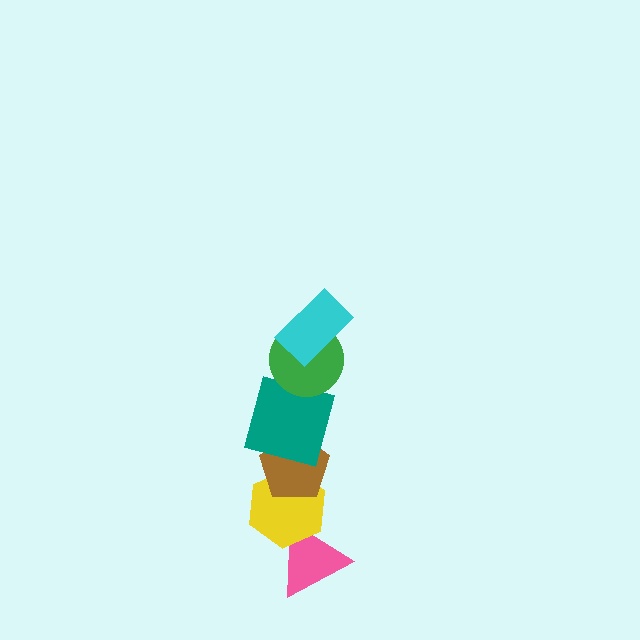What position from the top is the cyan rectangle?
The cyan rectangle is 1st from the top.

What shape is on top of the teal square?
The green circle is on top of the teal square.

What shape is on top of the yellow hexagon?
The brown pentagon is on top of the yellow hexagon.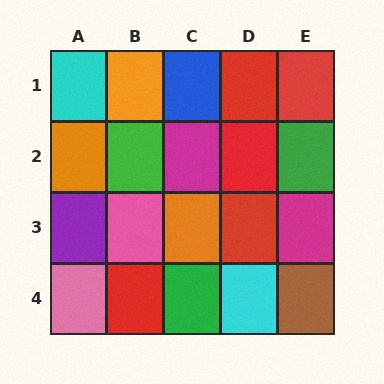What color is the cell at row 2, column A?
Orange.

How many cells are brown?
1 cell is brown.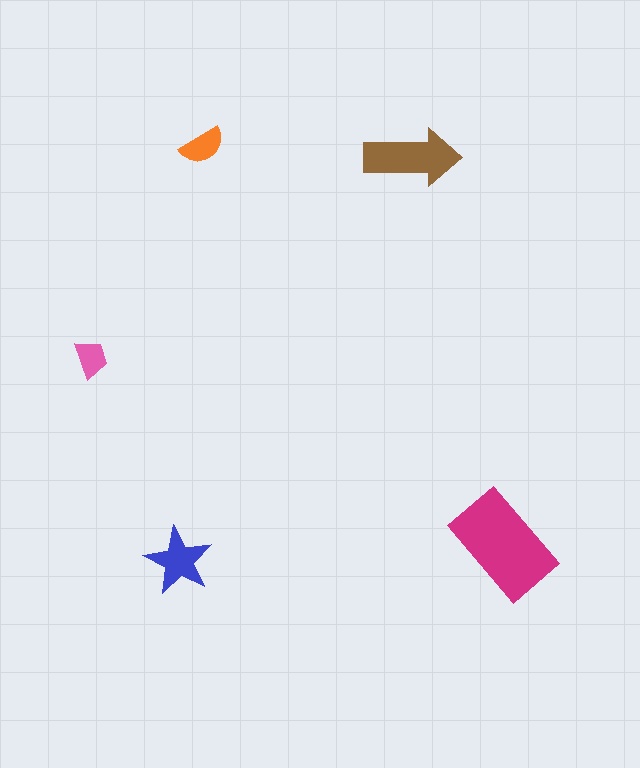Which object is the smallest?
The pink trapezoid.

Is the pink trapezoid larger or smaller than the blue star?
Smaller.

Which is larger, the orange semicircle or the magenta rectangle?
The magenta rectangle.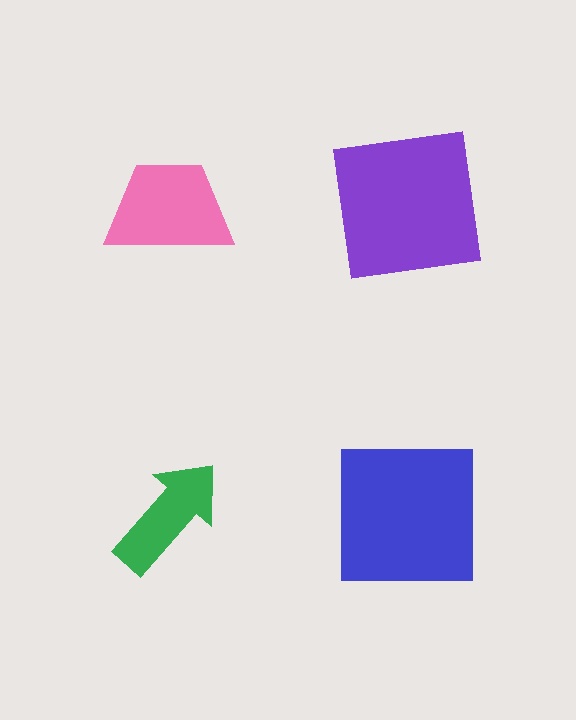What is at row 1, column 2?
A purple square.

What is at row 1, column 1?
A pink trapezoid.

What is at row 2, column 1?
A green arrow.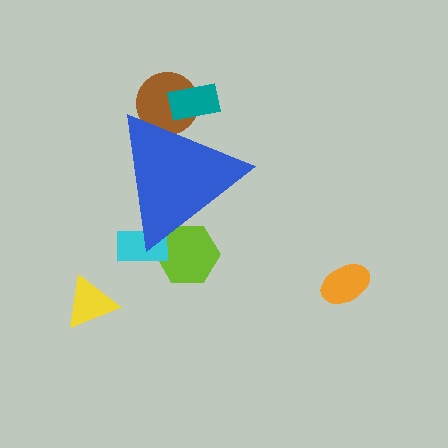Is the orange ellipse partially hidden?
No, the orange ellipse is fully visible.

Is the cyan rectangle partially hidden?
Yes, the cyan rectangle is partially hidden behind the blue triangle.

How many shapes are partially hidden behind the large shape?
4 shapes are partially hidden.